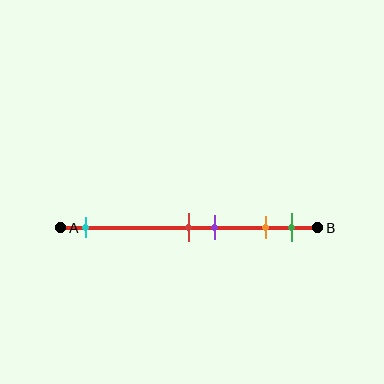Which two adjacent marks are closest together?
The red and purple marks are the closest adjacent pair.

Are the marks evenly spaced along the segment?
No, the marks are not evenly spaced.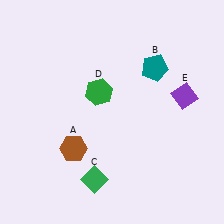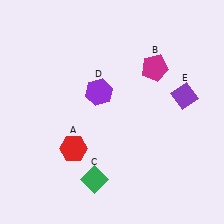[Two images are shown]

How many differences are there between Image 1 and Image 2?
There are 3 differences between the two images.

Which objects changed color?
A changed from brown to red. B changed from teal to magenta. D changed from green to purple.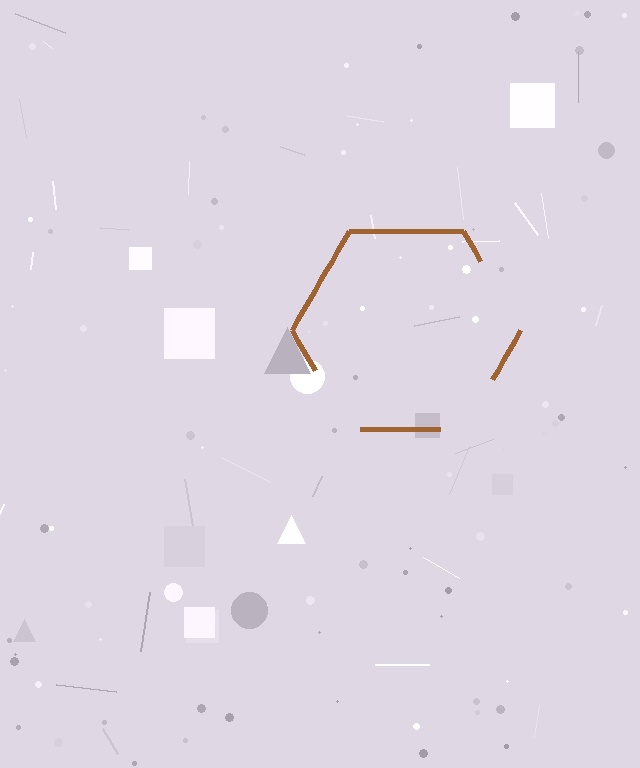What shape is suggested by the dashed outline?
The dashed outline suggests a hexagon.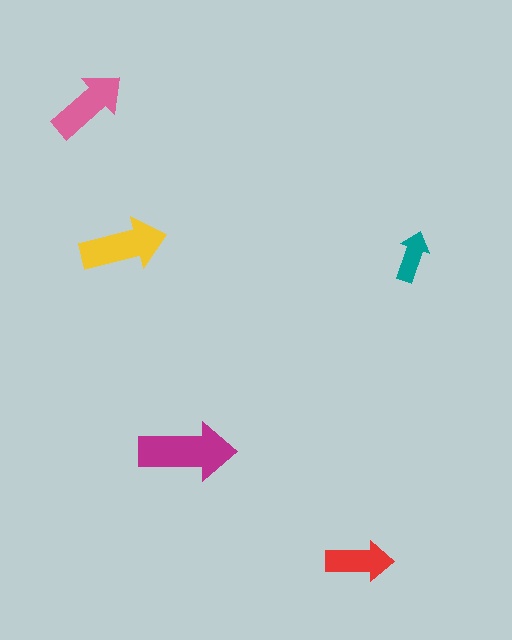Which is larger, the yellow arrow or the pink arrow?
The yellow one.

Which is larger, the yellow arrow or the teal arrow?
The yellow one.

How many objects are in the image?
There are 5 objects in the image.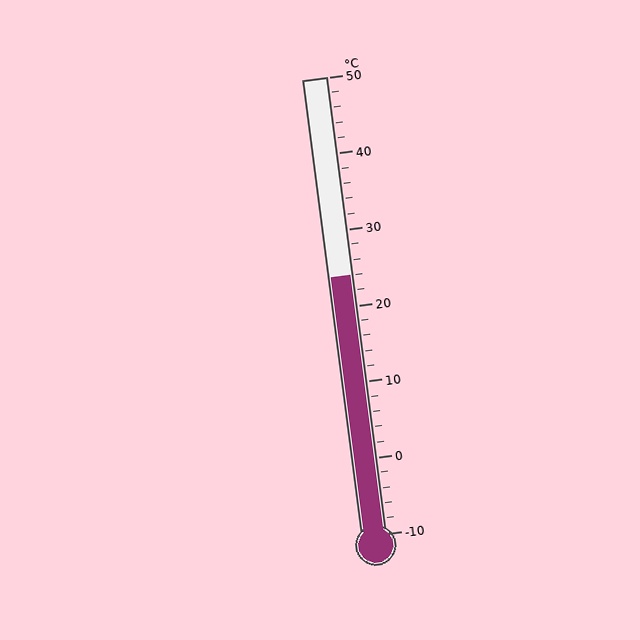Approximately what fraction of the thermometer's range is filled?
The thermometer is filled to approximately 55% of its range.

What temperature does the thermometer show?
The thermometer shows approximately 24°C.